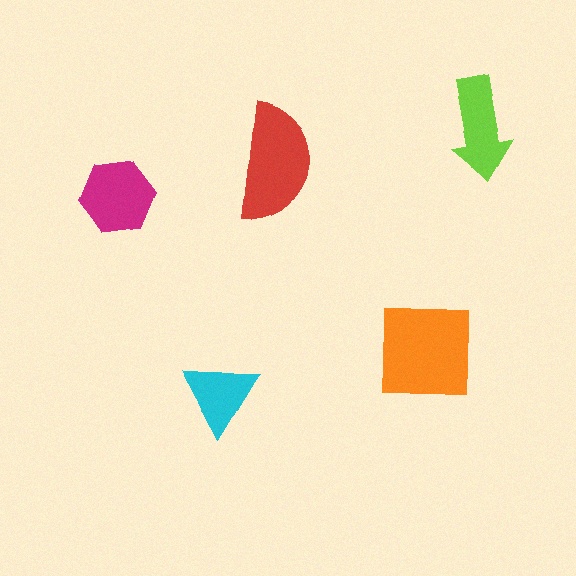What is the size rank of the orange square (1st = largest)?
1st.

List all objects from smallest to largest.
The cyan triangle, the lime arrow, the magenta hexagon, the red semicircle, the orange square.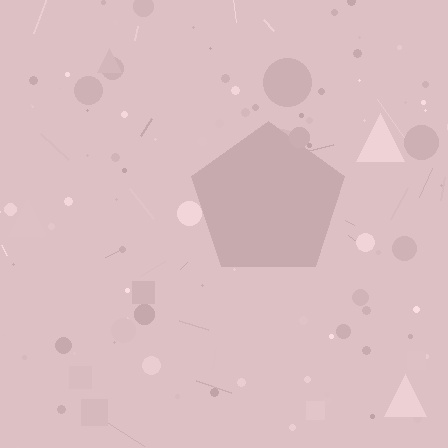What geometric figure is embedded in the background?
A pentagon is embedded in the background.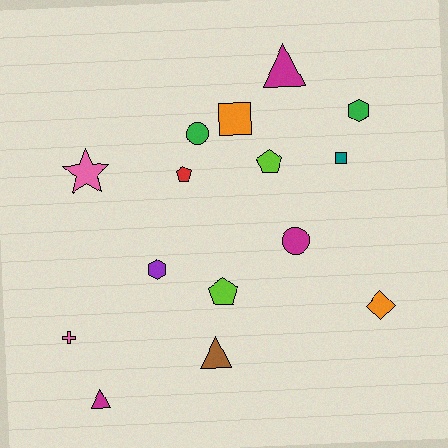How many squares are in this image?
There are 2 squares.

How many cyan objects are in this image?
There are no cyan objects.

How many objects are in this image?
There are 15 objects.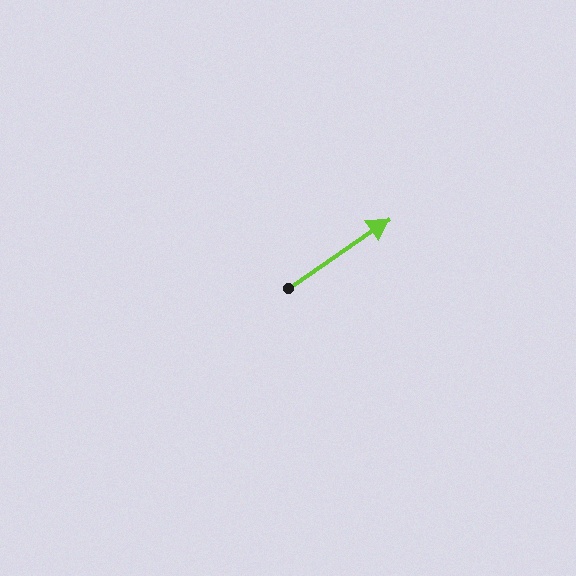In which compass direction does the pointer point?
Northeast.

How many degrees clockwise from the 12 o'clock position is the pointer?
Approximately 56 degrees.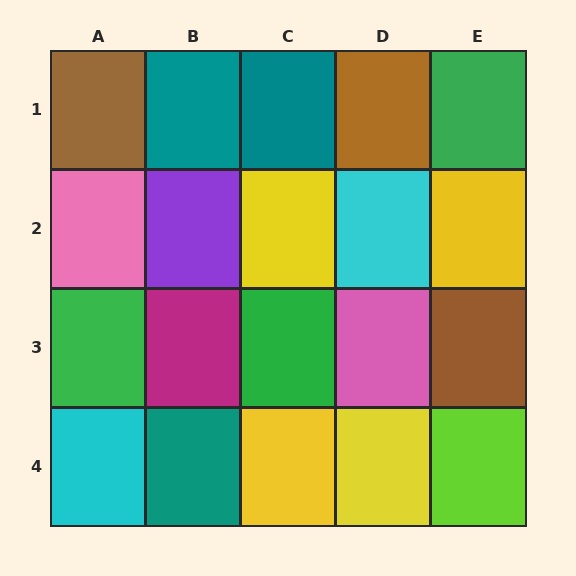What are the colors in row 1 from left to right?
Brown, teal, teal, brown, green.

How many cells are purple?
1 cell is purple.